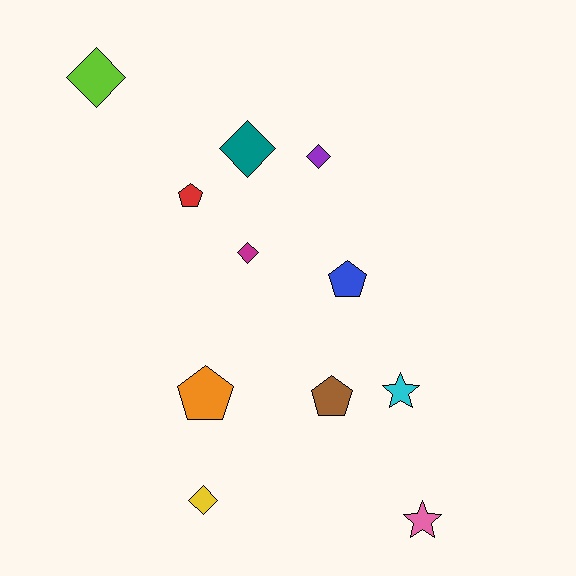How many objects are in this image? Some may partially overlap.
There are 11 objects.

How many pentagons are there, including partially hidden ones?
There are 4 pentagons.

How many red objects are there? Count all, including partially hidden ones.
There is 1 red object.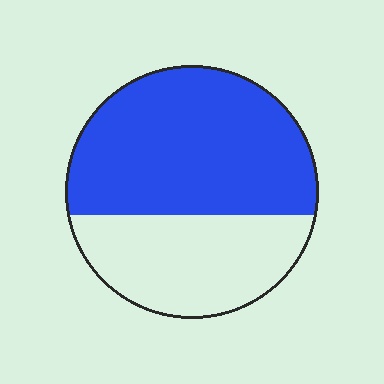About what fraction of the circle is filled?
About five eighths (5/8).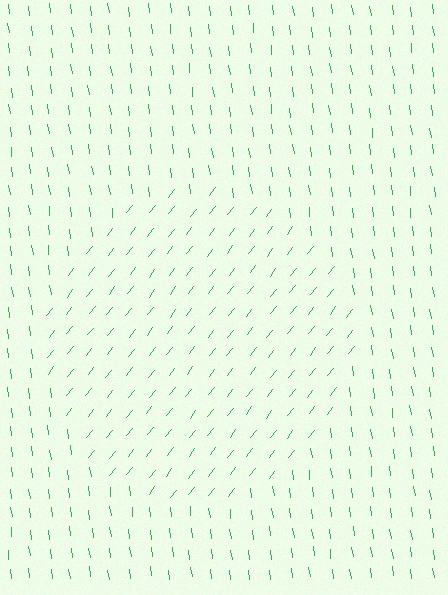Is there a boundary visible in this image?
Yes, there is a texture boundary formed by a change in line orientation.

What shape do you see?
I see a circle.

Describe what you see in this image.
The image is filled with small green line segments. A circle region in the image has lines oriented differently from the surrounding lines, creating a visible texture boundary.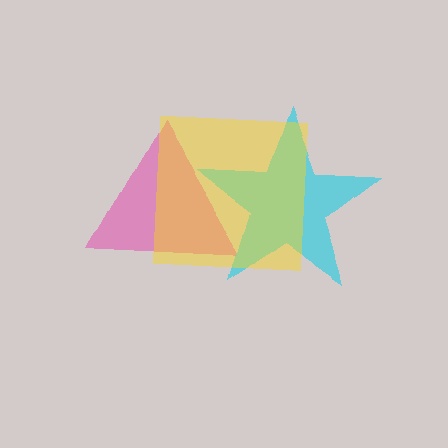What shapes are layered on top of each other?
The layered shapes are: a pink triangle, a cyan star, a yellow square.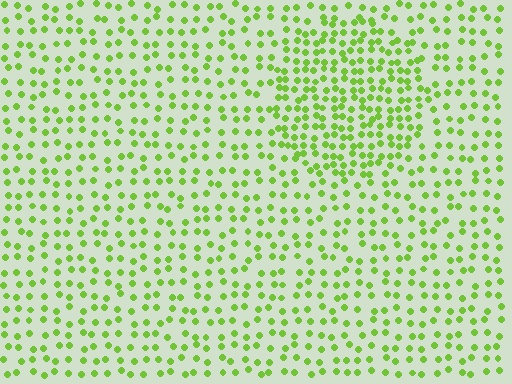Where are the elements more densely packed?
The elements are more densely packed inside the circle boundary.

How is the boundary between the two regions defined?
The boundary is defined by a change in element density (approximately 1.8x ratio). All elements are the same color, size, and shape.